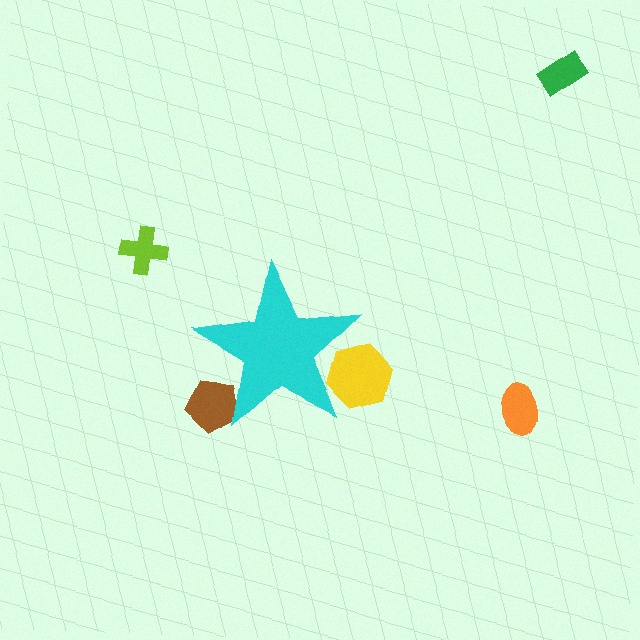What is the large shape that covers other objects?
A cyan star.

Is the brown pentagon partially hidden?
Yes, the brown pentagon is partially hidden behind the cyan star.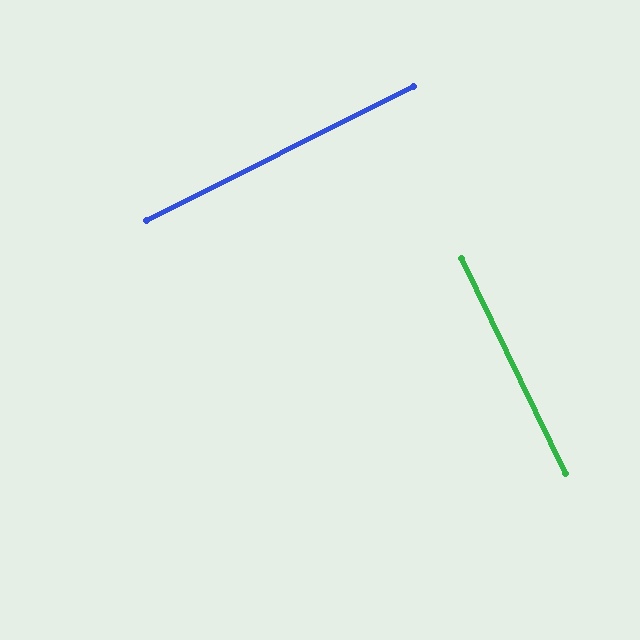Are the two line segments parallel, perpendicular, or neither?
Perpendicular — they meet at approximately 89°.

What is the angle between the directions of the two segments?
Approximately 89 degrees.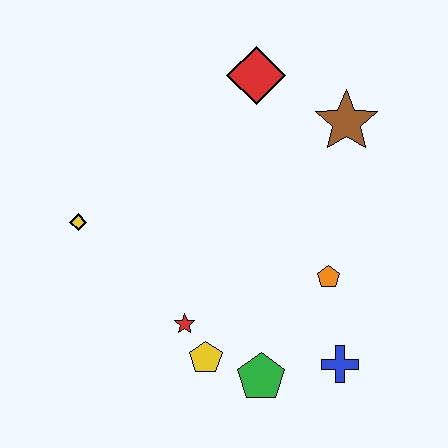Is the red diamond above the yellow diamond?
Yes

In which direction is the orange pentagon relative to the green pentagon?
The orange pentagon is above the green pentagon.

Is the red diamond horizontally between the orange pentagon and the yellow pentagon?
Yes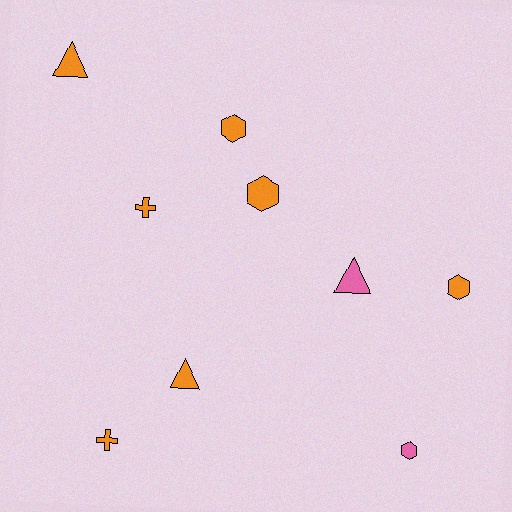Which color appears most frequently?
Orange, with 7 objects.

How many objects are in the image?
There are 9 objects.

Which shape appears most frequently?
Hexagon, with 4 objects.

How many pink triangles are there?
There is 1 pink triangle.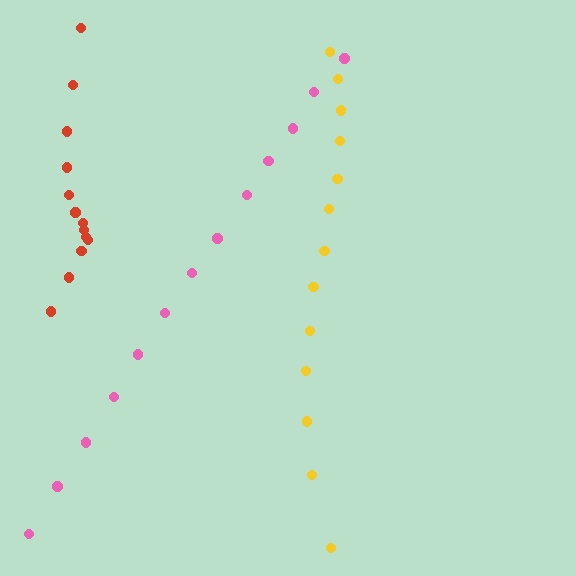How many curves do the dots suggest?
There are 3 distinct paths.